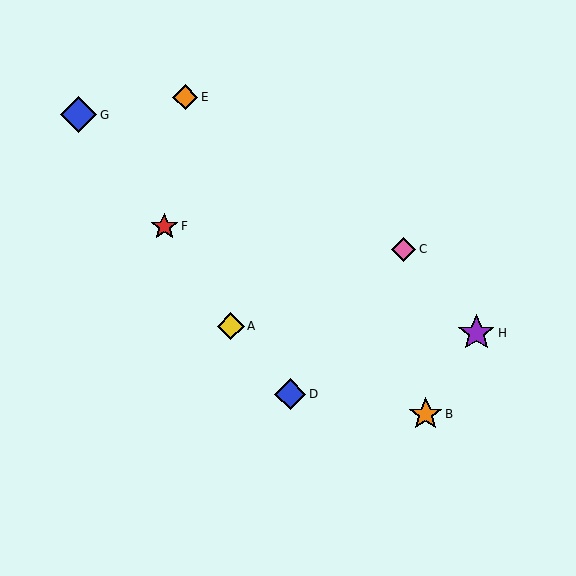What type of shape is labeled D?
Shape D is a blue diamond.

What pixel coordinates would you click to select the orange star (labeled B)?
Click at (426, 414) to select the orange star B.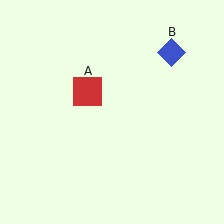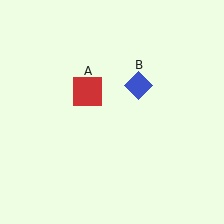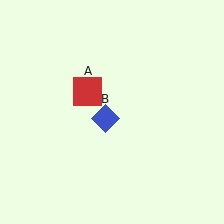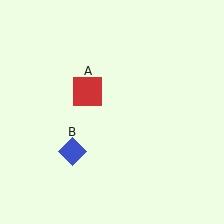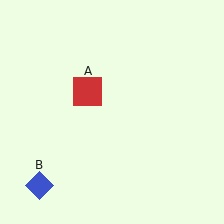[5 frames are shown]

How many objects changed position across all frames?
1 object changed position: blue diamond (object B).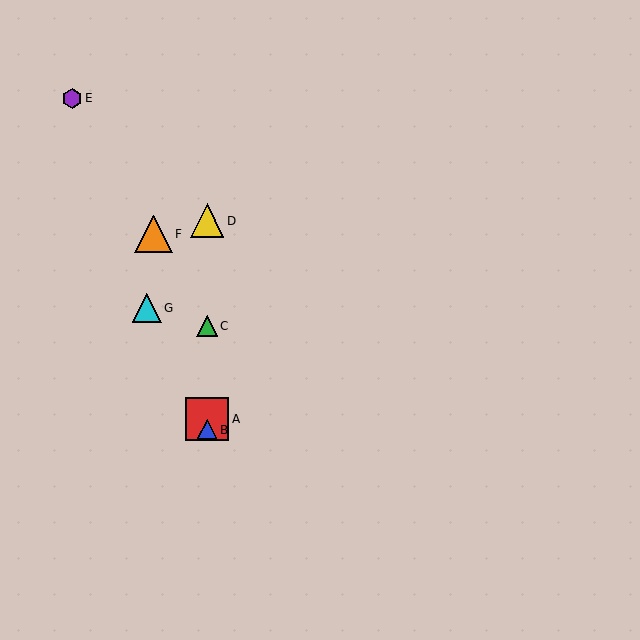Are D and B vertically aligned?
Yes, both are at x≈207.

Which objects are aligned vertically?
Objects A, B, C, D are aligned vertically.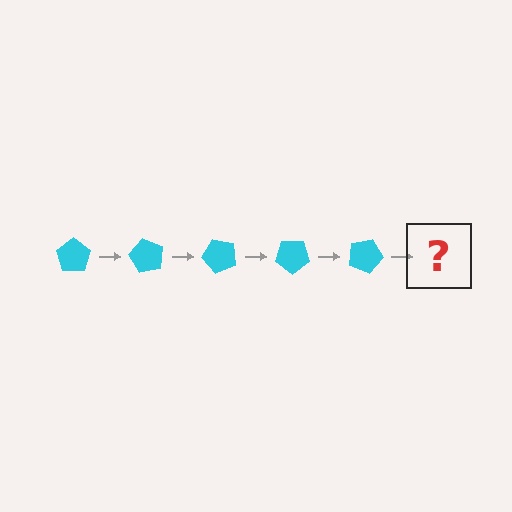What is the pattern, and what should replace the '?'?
The pattern is that the pentagon rotates 60 degrees each step. The '?' should be a cyan pentagon rotated 300 degrees.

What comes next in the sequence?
The next element should be a cyan pentagon rotated 300 degrees.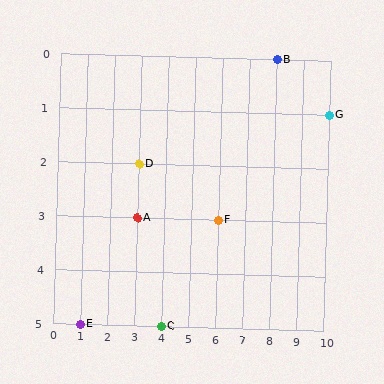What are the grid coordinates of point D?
Point D is at grid coordinates (3, 2).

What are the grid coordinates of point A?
Point A is at grid coordinates (3, 3).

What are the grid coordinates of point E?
Point E is at grid coordinates (1, 5).